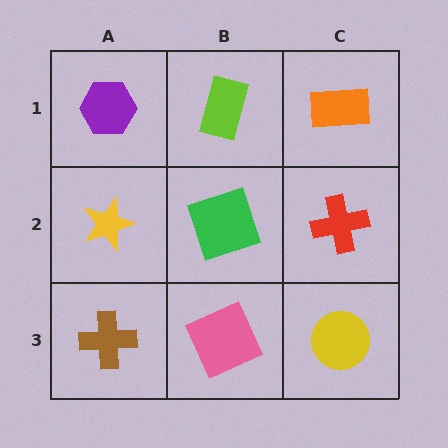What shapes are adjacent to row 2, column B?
A lime rectangle (row 1, column B), a pink square (row 3, column B), a yellow star (row 2, column A), a red cross (row 2, column C).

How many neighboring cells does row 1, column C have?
2.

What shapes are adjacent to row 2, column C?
An orange rectangle (row 1, column C), a yellow circle (row 3, column C), a green square (row 2, column B).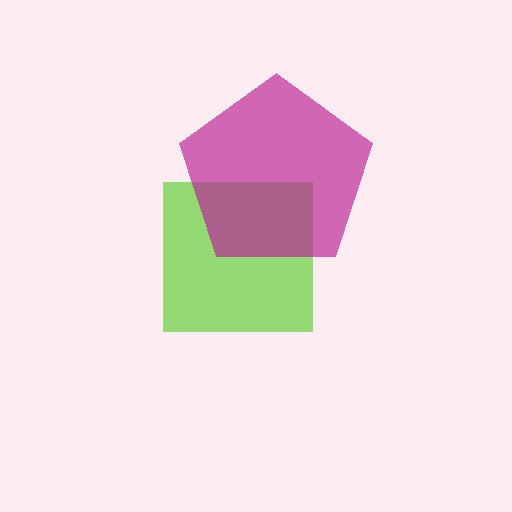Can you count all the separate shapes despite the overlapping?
Yes, there are 2 separate shapes.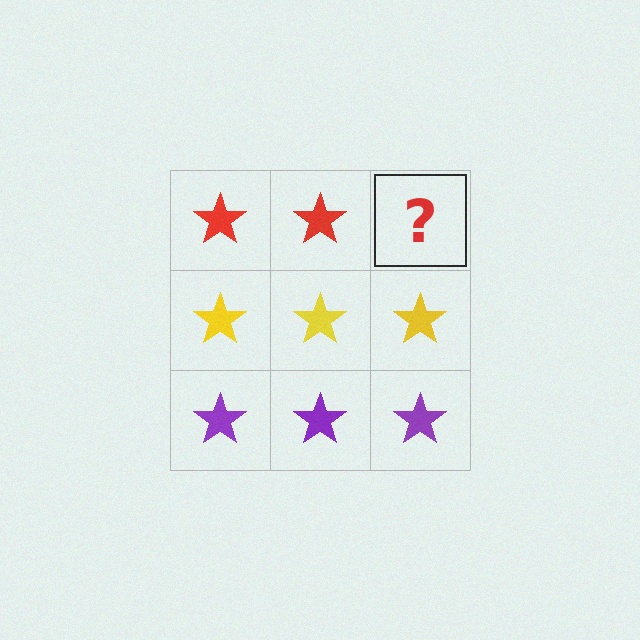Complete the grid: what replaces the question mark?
The question mark should be replaced with a red star.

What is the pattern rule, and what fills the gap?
The rule is that each row has a consistent color. The gap should be filled with a red star.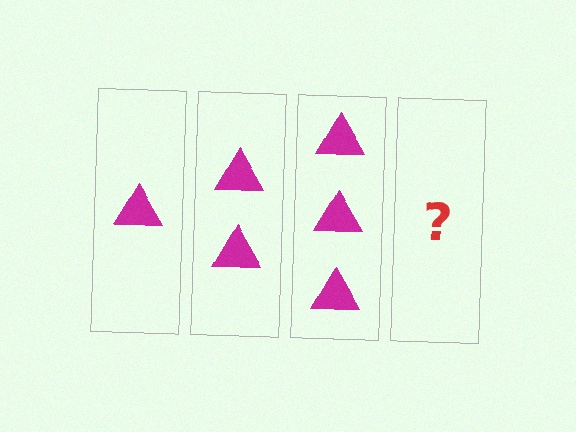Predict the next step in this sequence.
The next step is 4 triangles.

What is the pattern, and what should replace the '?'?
The pattern is that each step adds one more triangle. The '?' should be 4 triangles.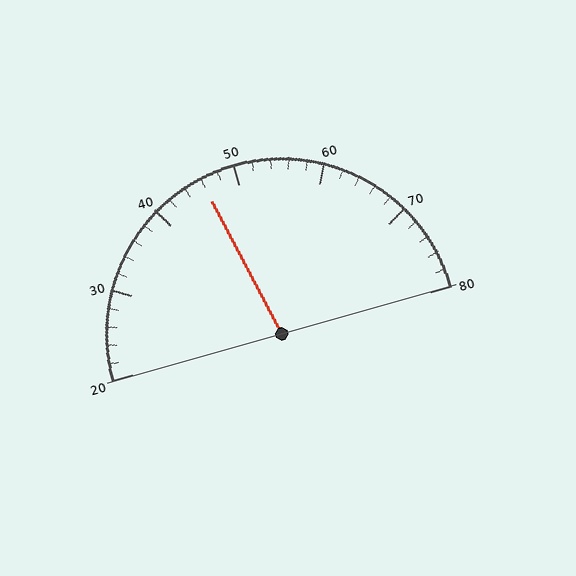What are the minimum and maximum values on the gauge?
The gauge ranges from 20 to 80.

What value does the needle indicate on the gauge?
The needle indicates approximately 46.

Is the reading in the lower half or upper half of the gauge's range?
The reading is in the lower half of the range (20 to 80).